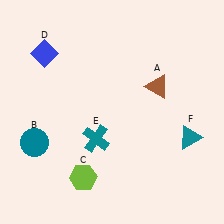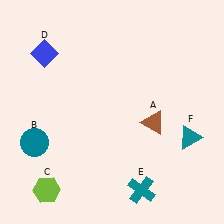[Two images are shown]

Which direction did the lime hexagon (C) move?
The lime hexagon (C) moved left.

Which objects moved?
The objects that moved are: the brown triangle (A), the lime hexagon (C), the teal cross (E).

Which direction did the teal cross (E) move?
The teal cross (E) moved down.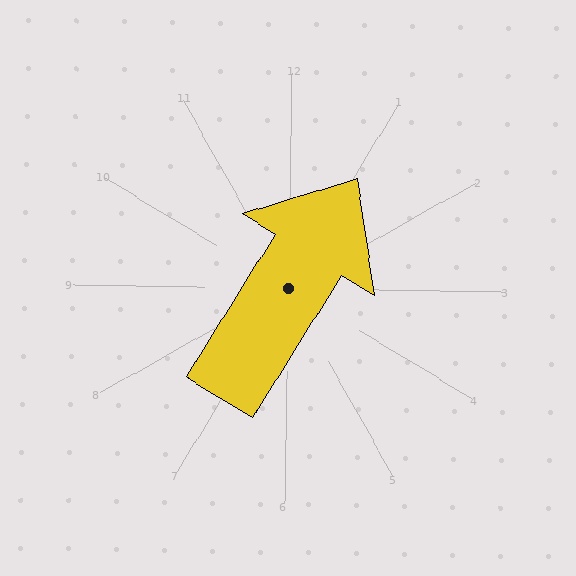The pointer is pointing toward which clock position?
Roughly 1 o'clock.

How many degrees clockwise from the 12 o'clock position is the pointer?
Approximately 31 degrees.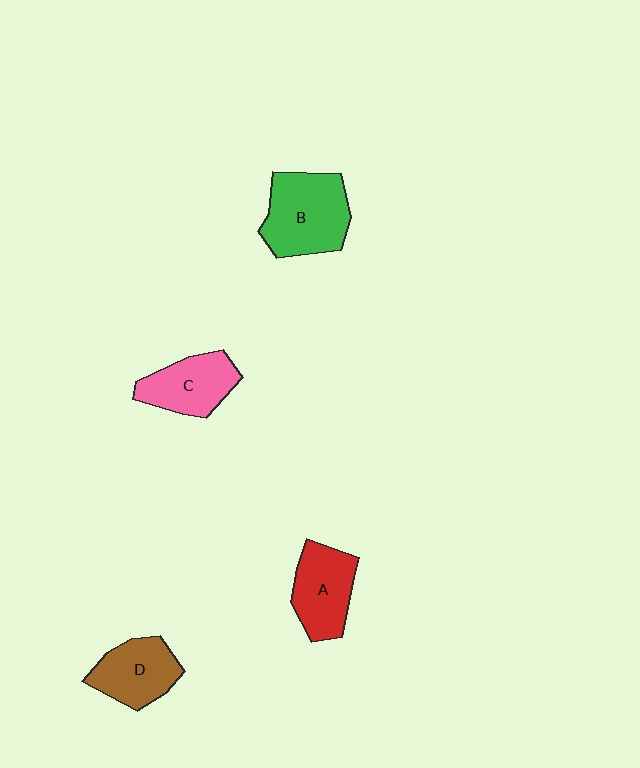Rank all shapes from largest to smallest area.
From largest to smallest: B (green), A (red), D (brown), C (pink).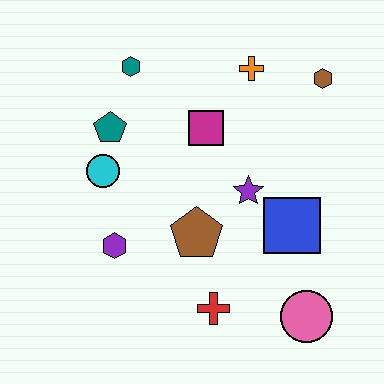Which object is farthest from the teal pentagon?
The pink circle is farthest from the teal pentagon.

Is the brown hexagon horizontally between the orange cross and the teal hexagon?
No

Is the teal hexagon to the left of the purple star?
Yes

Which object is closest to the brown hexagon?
The orange cross is closest to the brown hexagon.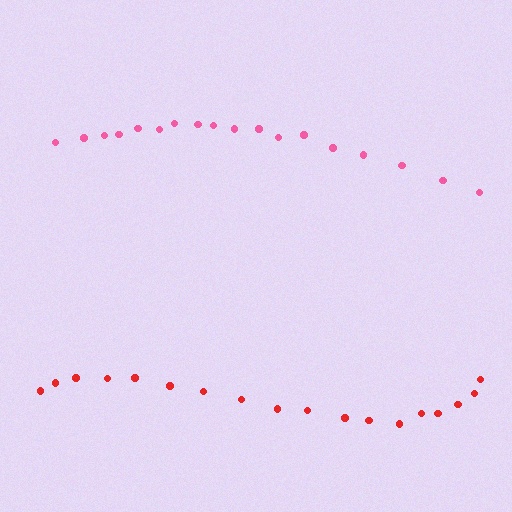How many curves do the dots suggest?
There are 2 distinct paths.